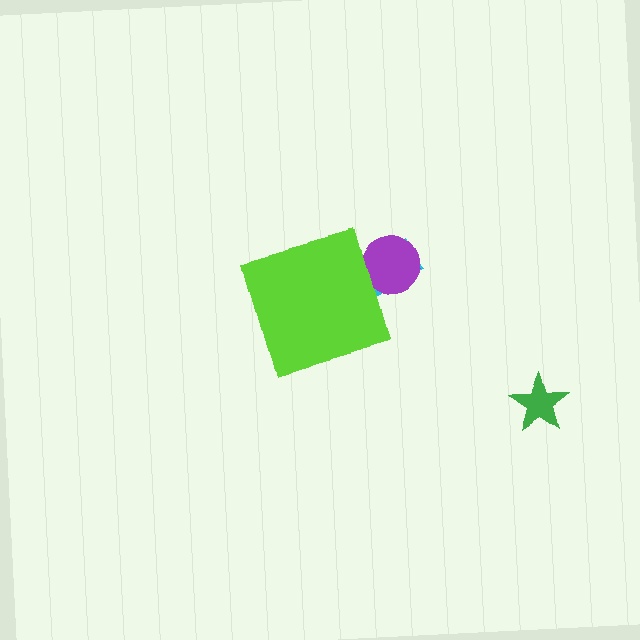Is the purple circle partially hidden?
Yes, the purple circle is partially hidden behind the lime diamond.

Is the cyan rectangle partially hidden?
Yes, the cyan rectangle is partially hidden behind the lime diamond.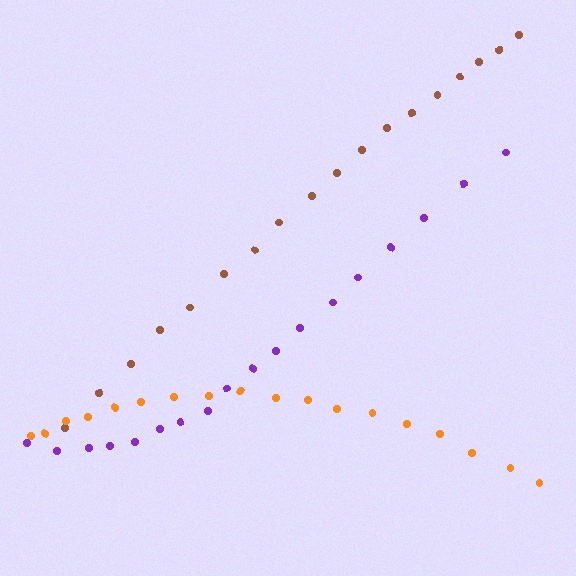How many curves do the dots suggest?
There are 3 distinct paths.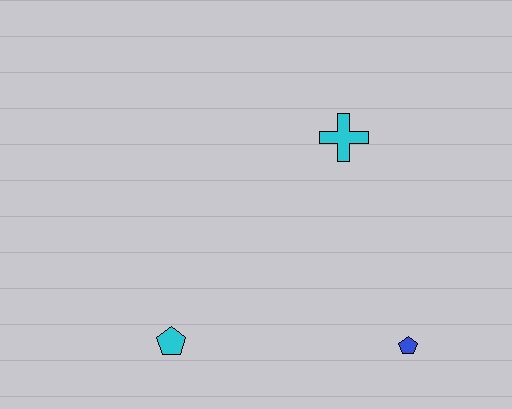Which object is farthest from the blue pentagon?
The cyan pentagon is farthest from the blue pentagon.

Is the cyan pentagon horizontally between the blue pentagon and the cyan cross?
No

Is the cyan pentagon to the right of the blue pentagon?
No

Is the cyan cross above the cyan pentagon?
Yes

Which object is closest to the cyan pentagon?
The blue pentagon is closest to the cyan pentagon.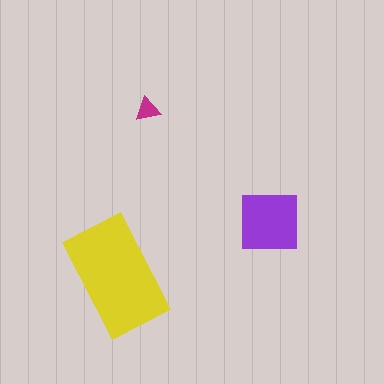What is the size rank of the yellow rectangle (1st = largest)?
1st.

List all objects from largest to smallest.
The yellow rectangle, the purple square, the magenta triangle.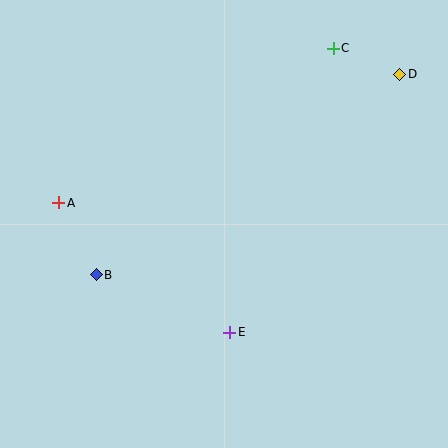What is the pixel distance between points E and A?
The distance between E and A is 214 pixels.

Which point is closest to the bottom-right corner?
Point E is closest to the bottom-right corner.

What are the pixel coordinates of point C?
Point C is at (333, 48).